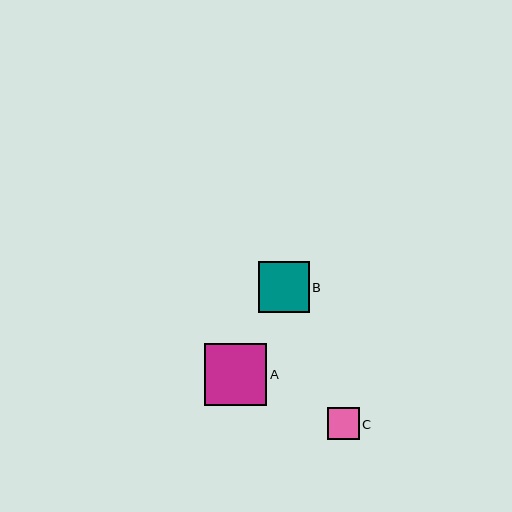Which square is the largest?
Square A is the largest with a size of approximately 62 pixels.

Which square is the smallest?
Square C is the smallest with a size of approximately 32 pixels.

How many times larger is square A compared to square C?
Square A is approximately 1.9 times the size of square C.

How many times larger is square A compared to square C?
Square A is approximately 1.9 times the size of square C.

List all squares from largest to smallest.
From largest to smallest: A, B, C.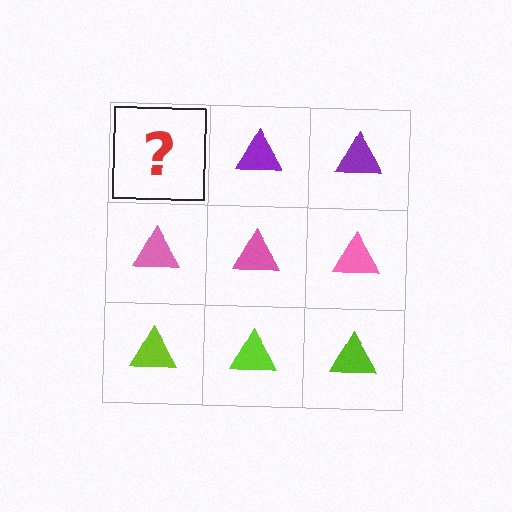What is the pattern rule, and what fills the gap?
The rule is that each row has a consistent color. The gap should be filled with a purple triangle.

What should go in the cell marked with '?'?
The missing cell should contain a purple triangle.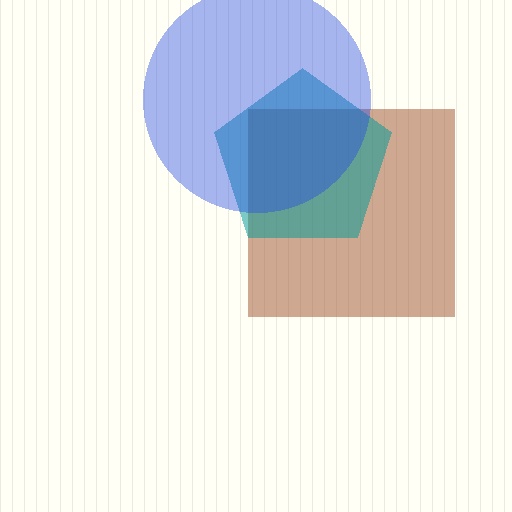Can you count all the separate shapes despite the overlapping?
Yes, there are 3 separate shapes.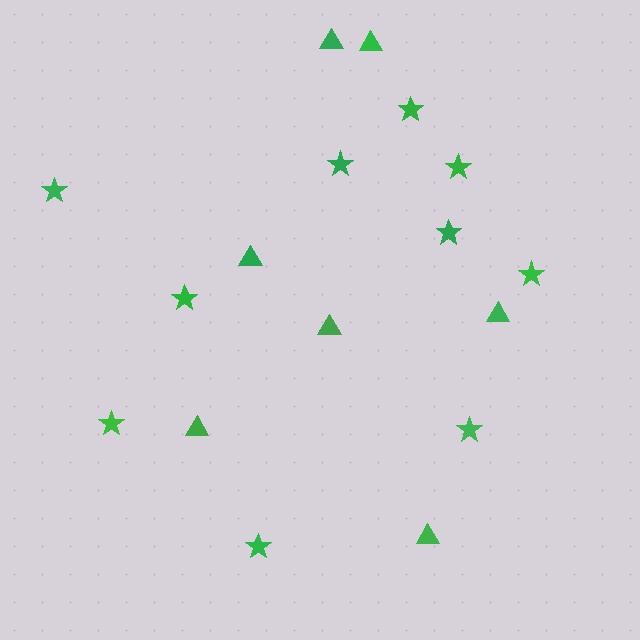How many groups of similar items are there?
There are 2 groups: one group of stars (10) and one group of triangles (7).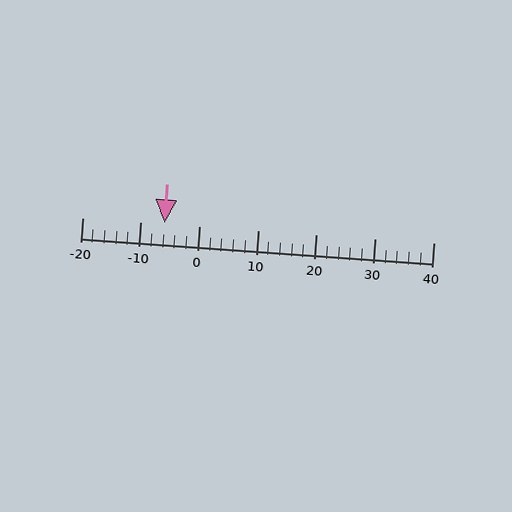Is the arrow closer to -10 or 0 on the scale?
The arrow is closer to -10.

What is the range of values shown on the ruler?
The ruler shows values from -20 to 40.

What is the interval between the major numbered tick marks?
The major tick marks are spaced 10 units apart.